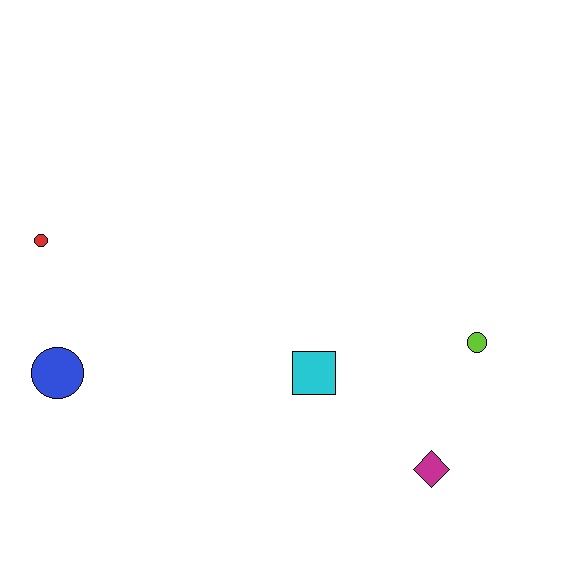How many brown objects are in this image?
There are no brown objects.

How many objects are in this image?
There are 5 objects.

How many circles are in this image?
There are 3 circles.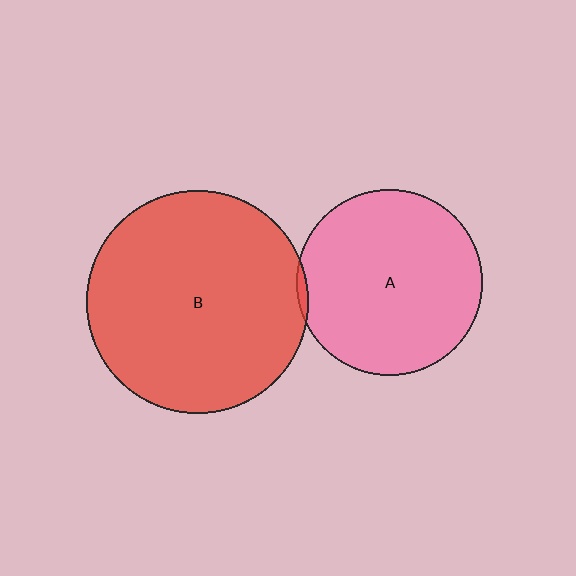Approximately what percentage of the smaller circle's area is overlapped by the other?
Approximately 5%.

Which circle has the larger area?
Circle B (red).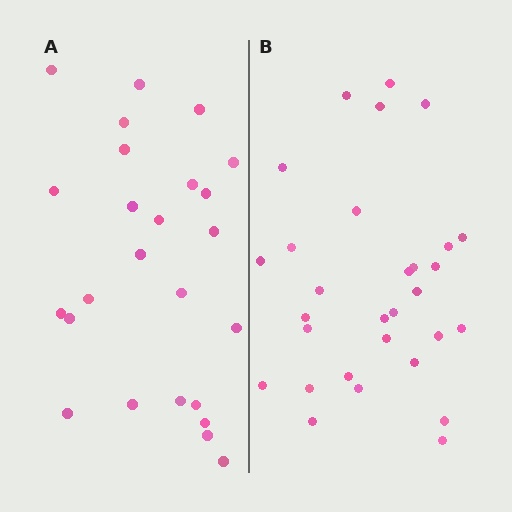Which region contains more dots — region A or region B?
Region B (the right region) has more dots.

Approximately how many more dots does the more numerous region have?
Region B has about 5 more dots than region A.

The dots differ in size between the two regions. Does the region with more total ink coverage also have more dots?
No. Region A has more total ink coverage because its dots are larger, but region B actually contains more individual dots. Total area can be misleading — the number of items is what matters here.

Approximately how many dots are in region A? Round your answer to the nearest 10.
About 20 dots. (The exact count is 25, which rounds to 20.)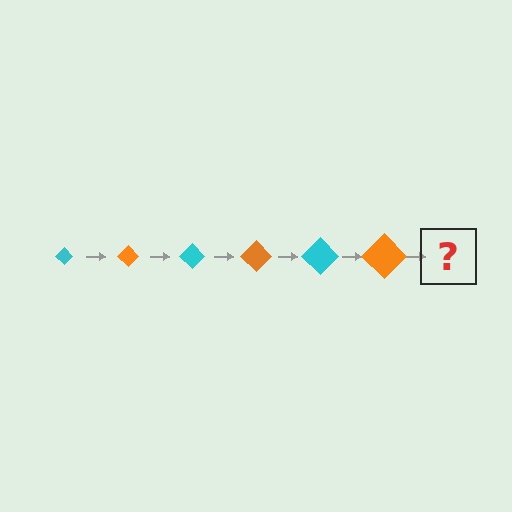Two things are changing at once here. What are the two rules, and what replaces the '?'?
The two rules are that the diamond grows larger each step and the color cycles through cyan and orange. The '?' should be a cyan diamond, larger than the previous one.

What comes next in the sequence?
The next element should be a cyan diamond, larger than the previous one.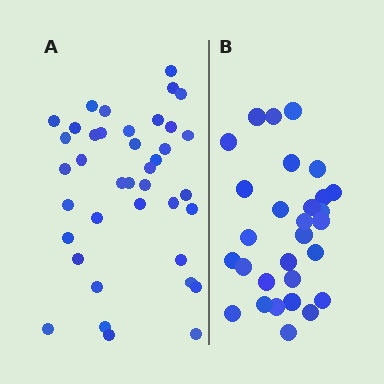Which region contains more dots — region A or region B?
Region A (the left region) has more dots.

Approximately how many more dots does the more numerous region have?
Region A has roughly 10 or so more dots than region B.